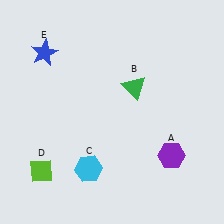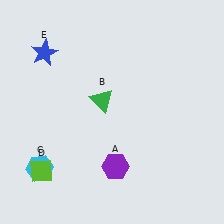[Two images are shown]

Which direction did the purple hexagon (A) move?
The purple hexagon (A) moved left.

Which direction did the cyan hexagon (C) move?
The cyan hexagon (C) moved left.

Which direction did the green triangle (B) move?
The green triangle (B) moved left.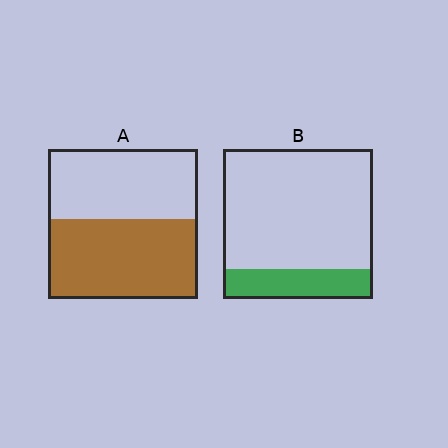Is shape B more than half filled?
No.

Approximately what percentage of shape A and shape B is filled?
A is approximately 55% and B is approximately 20%.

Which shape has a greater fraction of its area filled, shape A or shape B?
Shape A.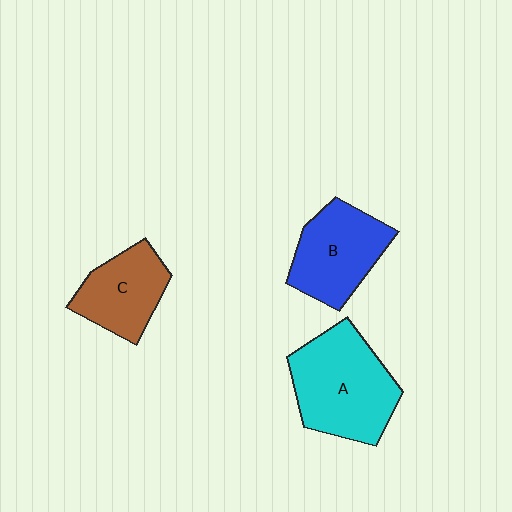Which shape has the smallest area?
Shape C (brown).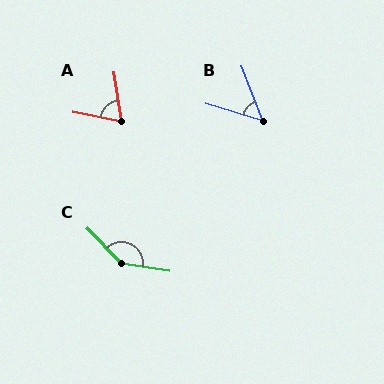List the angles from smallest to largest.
B (52°), A (71°), C (142°).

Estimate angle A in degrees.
Approximately 71 degrees.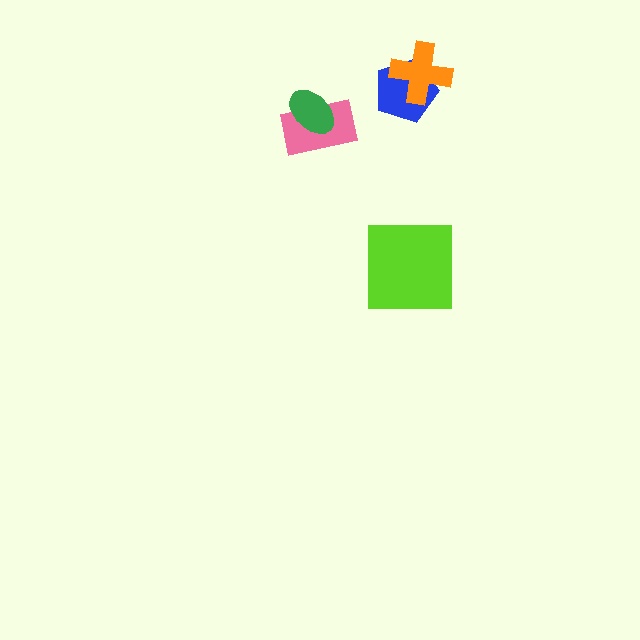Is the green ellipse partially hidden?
No, no other shape covers it.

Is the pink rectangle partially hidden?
Yes, it is partially covered by another shape.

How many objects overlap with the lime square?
0 objects overlap with the lime square.